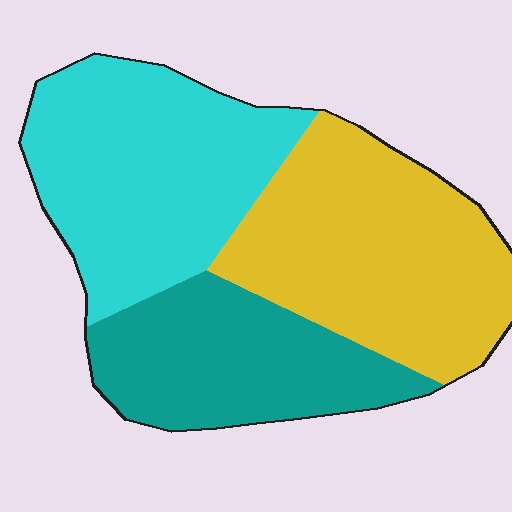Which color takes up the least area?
Teal, at roughly 25%.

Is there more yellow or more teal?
Yellow.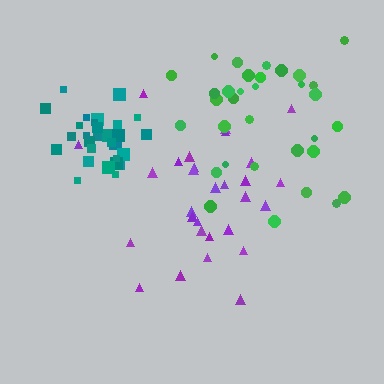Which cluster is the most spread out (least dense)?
Green.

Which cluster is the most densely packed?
Teal.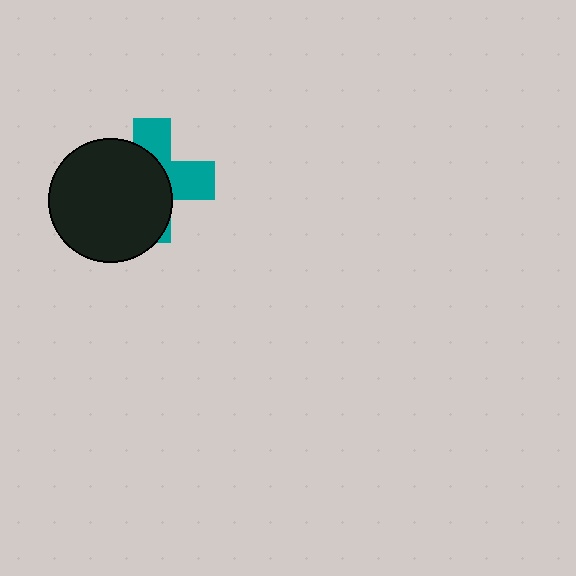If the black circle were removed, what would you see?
You would see the complete teal cross.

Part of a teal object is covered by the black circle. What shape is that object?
It is a cross.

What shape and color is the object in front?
The object in front is a black circle.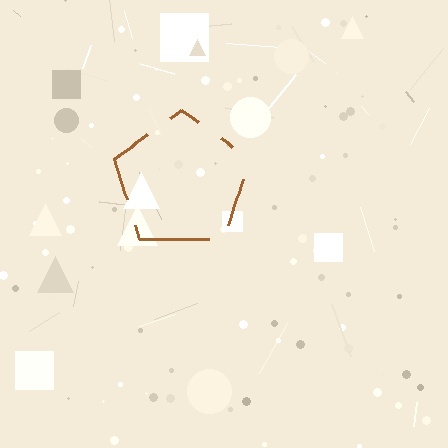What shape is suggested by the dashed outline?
The dashed outline suggests a pentagon.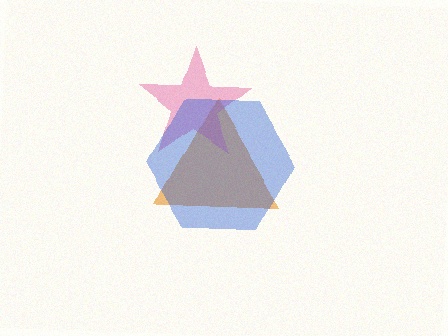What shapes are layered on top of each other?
The layered shapes are: an orange triangle, a pink star, a blue hexagon.